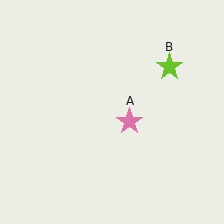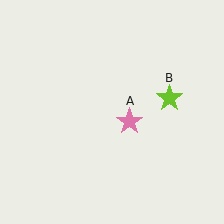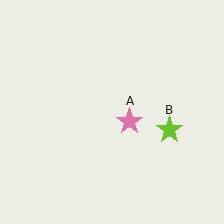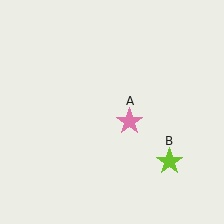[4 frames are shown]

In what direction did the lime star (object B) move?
The lime star (object B) moved down.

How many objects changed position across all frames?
1 object changed position: lime star (object B).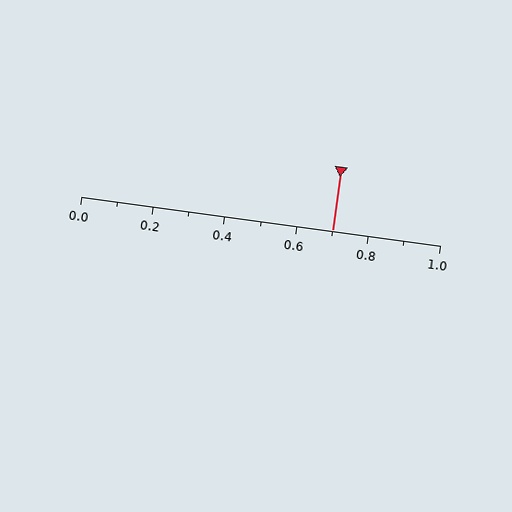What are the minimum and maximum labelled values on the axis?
The axis runs from 0.0 to 1.0.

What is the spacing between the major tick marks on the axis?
The major ticks are spaced 0.2 apart.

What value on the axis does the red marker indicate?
The marker indicates approximately 0.7.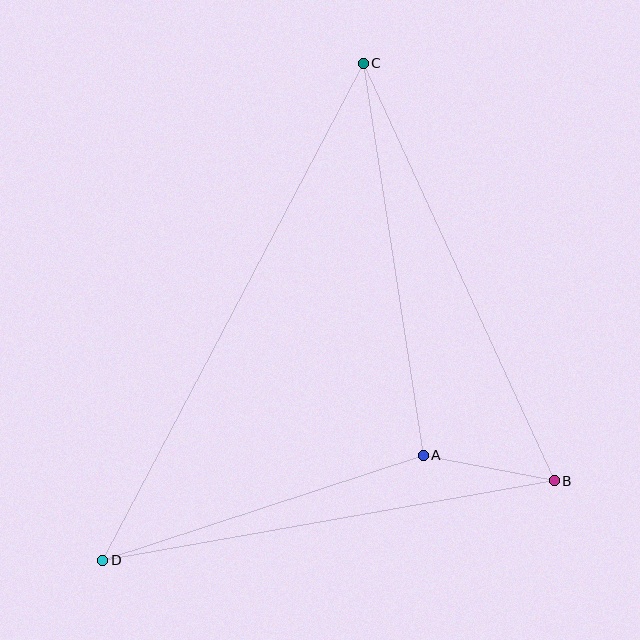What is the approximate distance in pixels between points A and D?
The distance between A and D is approximately 337 pixels.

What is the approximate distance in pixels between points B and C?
The distance between B and C is approximately 459 pixels.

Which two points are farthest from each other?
Points C and D are farthest from each other.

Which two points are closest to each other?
Points A and B are closest to each other.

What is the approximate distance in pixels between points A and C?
The distance between A and C is approximately 396 pixels.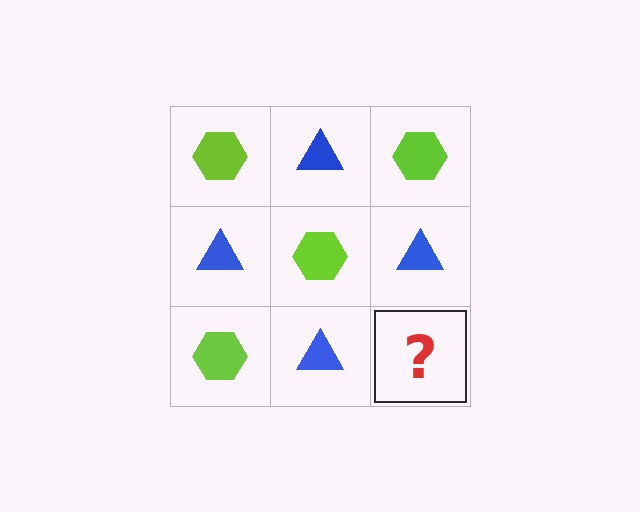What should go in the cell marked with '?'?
The missing cell should contain a lime hexagon.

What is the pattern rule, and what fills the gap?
The rule is that it alternates lime hexagon and blue triangle in a checkerboard pattern. The gap should be filled with a lime hexagon.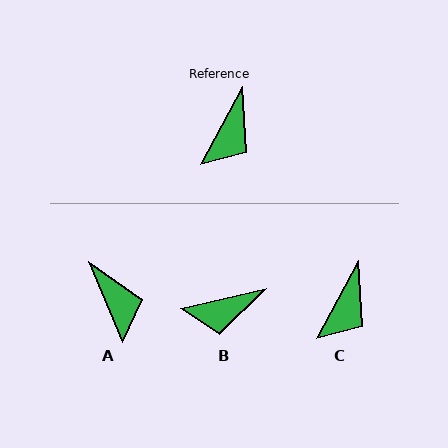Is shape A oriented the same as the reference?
No, it is off by about 51 degrees.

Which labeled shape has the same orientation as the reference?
C.